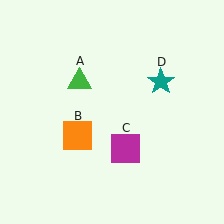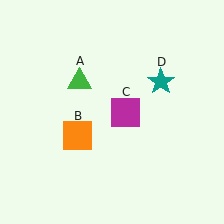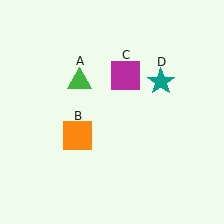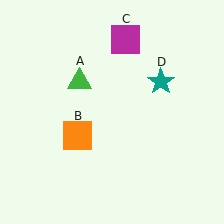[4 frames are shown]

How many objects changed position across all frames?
1 object changed position: magenta square (object C).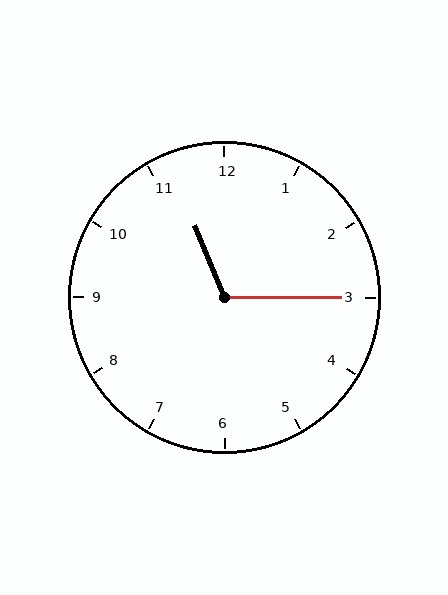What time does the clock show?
11:15.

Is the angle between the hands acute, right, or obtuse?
It is obtuse.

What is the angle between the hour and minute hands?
Approximately 112 degrees.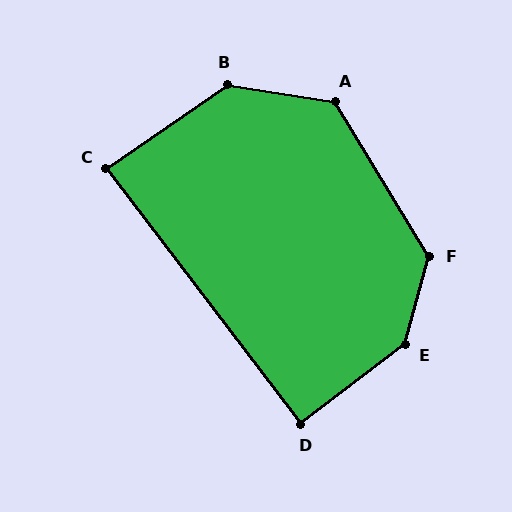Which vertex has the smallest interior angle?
C, at approximately 87 degrees.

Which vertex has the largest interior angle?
E, at approximately 142 degrees.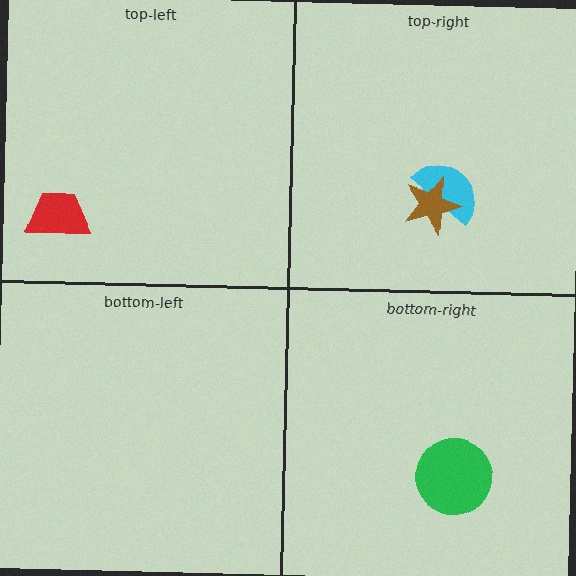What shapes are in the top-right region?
The cyan semicircle, the brown star.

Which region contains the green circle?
The bottom-right region.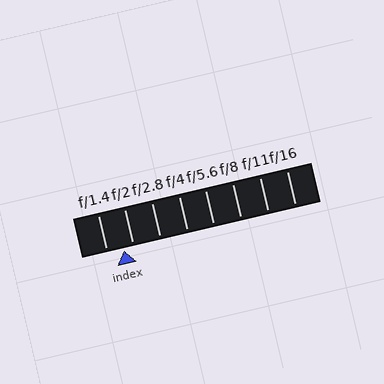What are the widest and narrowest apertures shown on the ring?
The widest aperture shown is f/1.4 and the narrowest is f/16.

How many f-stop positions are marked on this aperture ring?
There are 8 f-stop positions marked.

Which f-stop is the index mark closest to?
The index mark is closest to f/2.